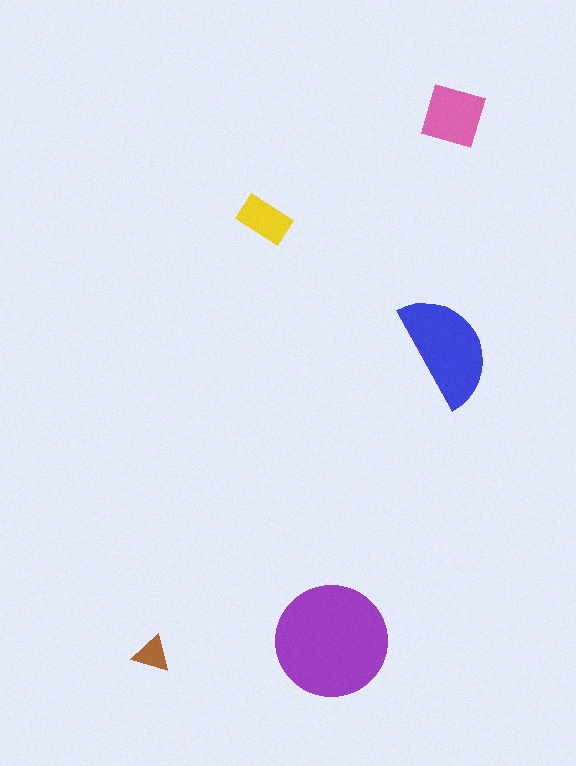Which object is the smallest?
The brown triangle.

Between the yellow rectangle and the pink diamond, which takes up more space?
The pink diamond.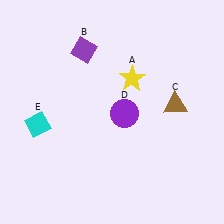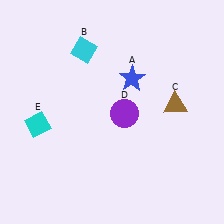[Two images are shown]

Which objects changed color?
A changed from yellow to blue. B changed from purple to cyan.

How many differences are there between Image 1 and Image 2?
There are 2 differences between the two images.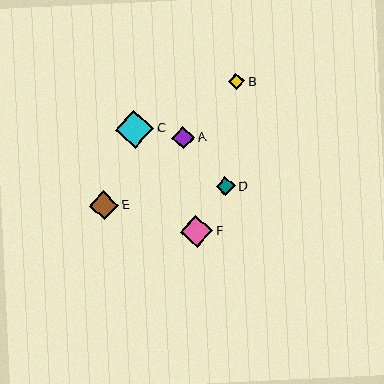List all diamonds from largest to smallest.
From largest to smallest: C, F, E, A, D, B.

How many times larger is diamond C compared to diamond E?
Diamond C is approximately 1.3 times the size of diamond E.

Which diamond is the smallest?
Diamond B is the smallest with a size of approximately 16 pixels.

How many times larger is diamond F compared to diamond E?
Diamond F is approximately 1.1 times the size of diamond E.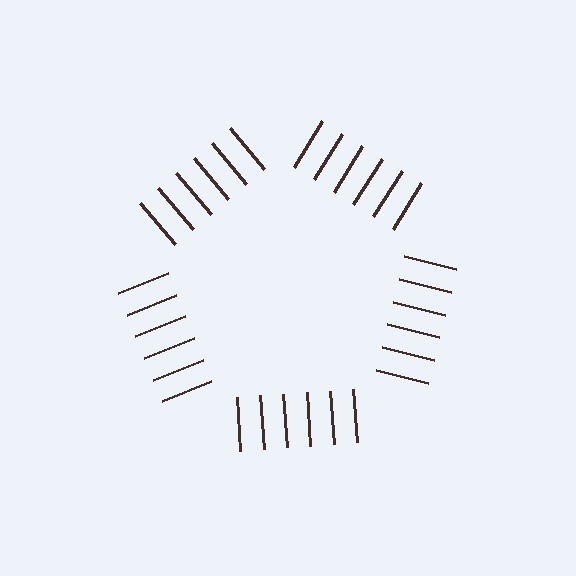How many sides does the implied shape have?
5 sides — the line-ends trace a pentagon.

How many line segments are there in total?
30 — 6 along each of the 5 edges.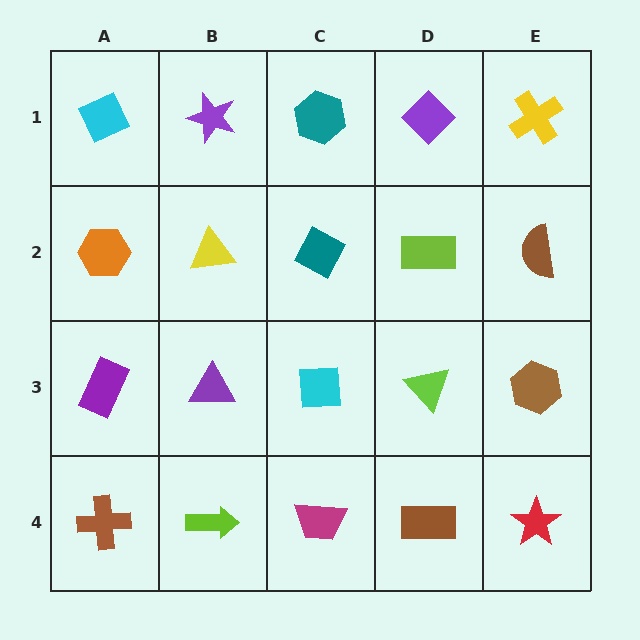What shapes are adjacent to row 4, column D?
A lime triangle (row 3, column D), a magenta trapezoid (row 4, column C), a red star (row 4, column E).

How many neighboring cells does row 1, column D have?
3.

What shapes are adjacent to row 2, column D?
A purple diamond (row 1, column D), a lime triangle (row 3, column D), a teal diamond (row 2, column C), a brown semicircle (row 2, column E).